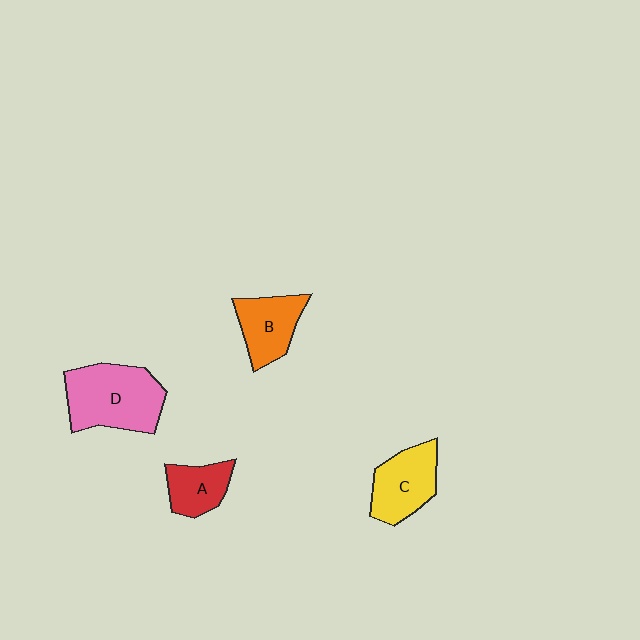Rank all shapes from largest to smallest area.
From largest to smallest: D (pink), C (yellow), B (orange), A (red).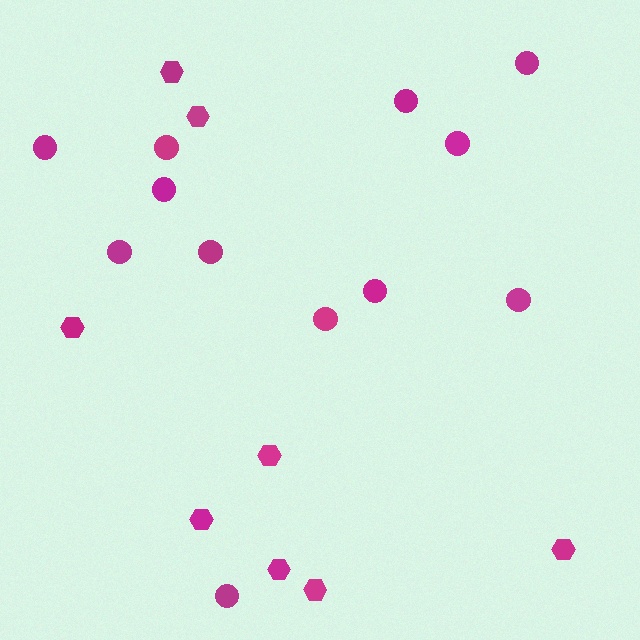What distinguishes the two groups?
There are 2 groups: one group of circles (12) and one group of hexagons (8).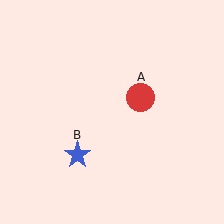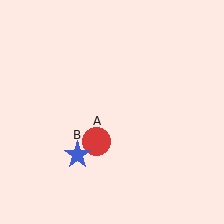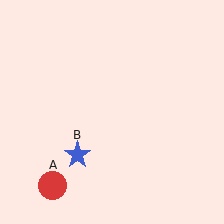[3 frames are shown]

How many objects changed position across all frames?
1 object changed position: red circle (object A).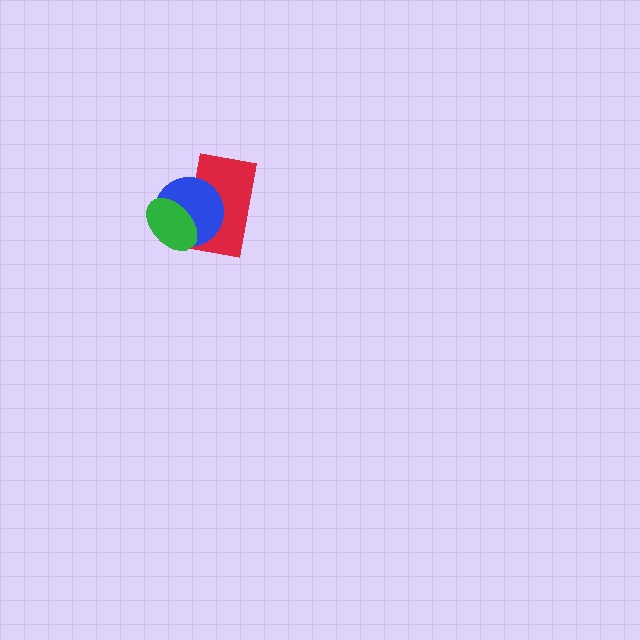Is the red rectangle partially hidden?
Yes, it is partially covered by another shape.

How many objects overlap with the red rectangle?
2 objects overlap with the red rectangle.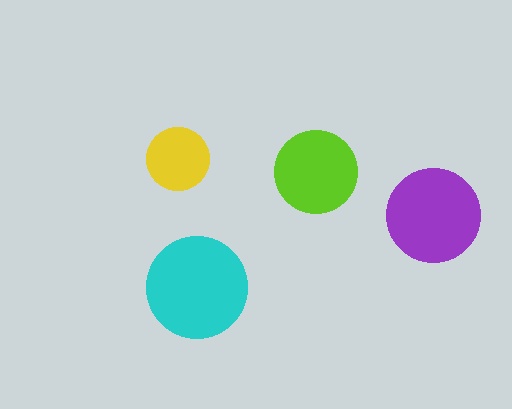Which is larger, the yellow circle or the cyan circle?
The cyan one.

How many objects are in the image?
There are 4 objects in the image.